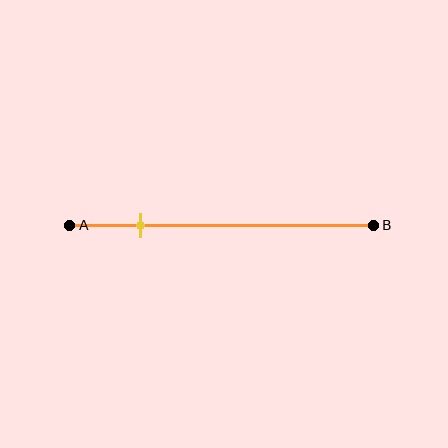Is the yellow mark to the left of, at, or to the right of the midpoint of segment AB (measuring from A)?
The yellow mark is to the left of the midpoint of segment AB.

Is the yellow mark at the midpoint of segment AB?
No, the mark is at about 25% from A, not at the 50% midpoint.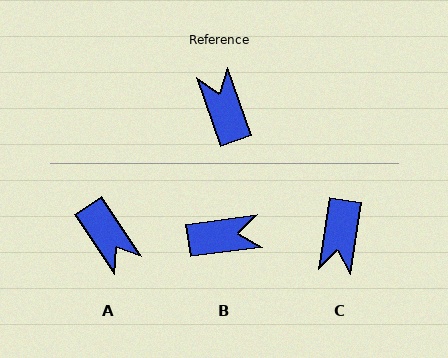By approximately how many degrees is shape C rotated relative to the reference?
Approximately 152 degrees counter-clockwise.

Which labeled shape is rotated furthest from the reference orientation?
A, about 165 degrees away.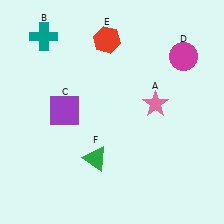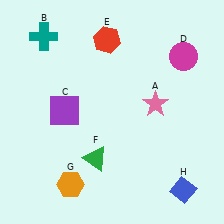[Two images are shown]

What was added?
An orange hexagon (G), a blue diamond (H) were added in Image 2.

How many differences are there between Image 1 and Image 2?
There are 2 differences between the two images.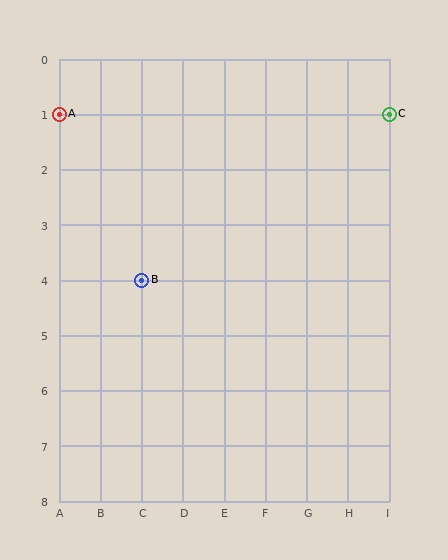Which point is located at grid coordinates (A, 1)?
Point A is at (A, 1).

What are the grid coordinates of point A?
Point A is at grid coordinates (A, 1).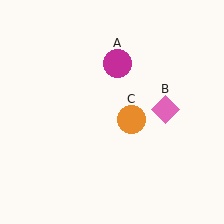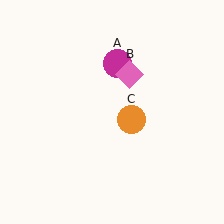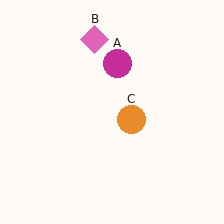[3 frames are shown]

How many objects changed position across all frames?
1 object changed position: pink diamond (object B).